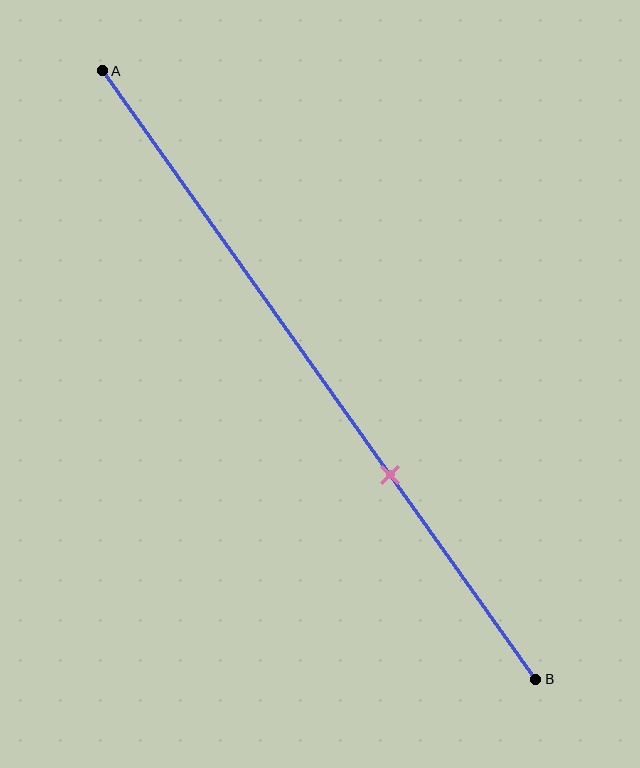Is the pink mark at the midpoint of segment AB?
No, the mark is at about 65% from A, not at the 50% midpoint.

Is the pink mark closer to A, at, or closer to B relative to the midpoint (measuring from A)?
The pink mark is closer to point B than the midpoint of segment AB.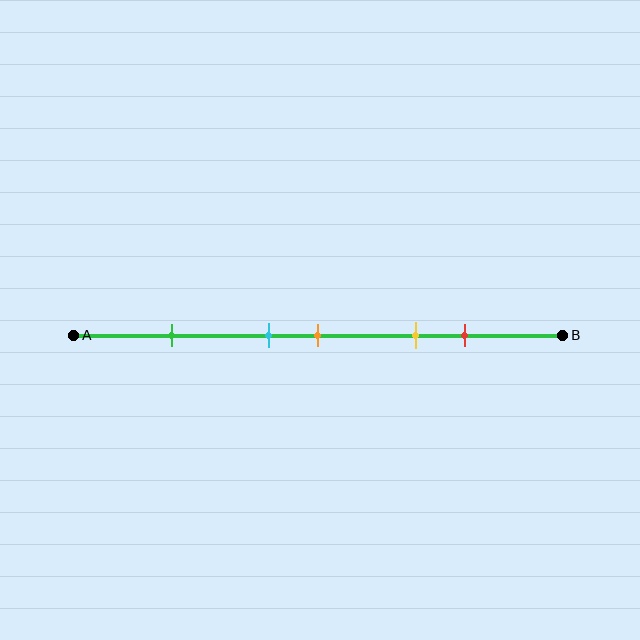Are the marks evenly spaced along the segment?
No, the marks are not evenly spaced.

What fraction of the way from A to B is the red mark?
The red mark is approximately 80% (0.8) of the way from A to B.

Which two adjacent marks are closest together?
The cyan and orange marks are the closest adjacent pair.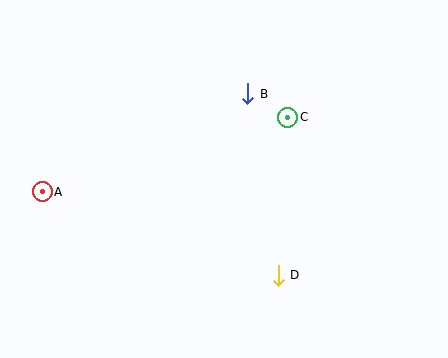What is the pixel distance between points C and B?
The distance between C and B is 47 pixels.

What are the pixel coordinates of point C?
Point C is at (288, 117).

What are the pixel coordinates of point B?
Point B is at (248, 94).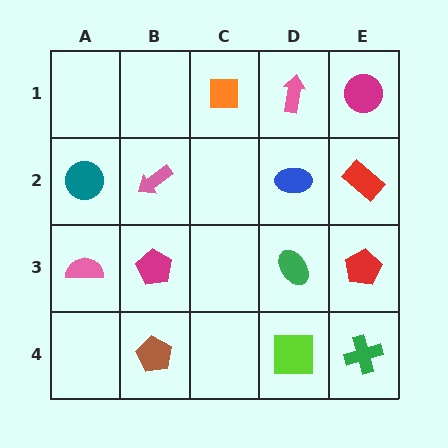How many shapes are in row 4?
3 shapes.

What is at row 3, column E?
A red pentagon.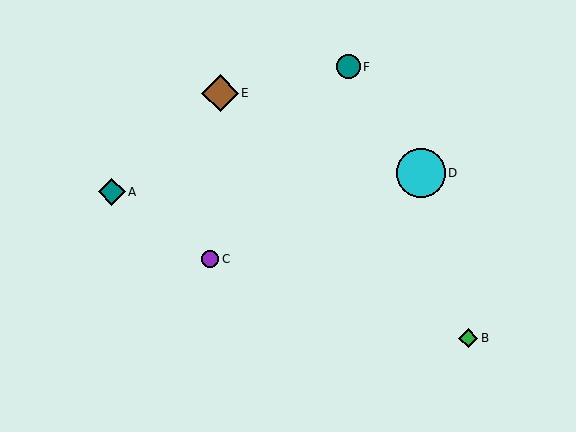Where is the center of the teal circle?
The center of the teal circle is at (348, 67).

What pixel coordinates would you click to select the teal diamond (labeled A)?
Click at (112, 192) to select the teal diamond A.